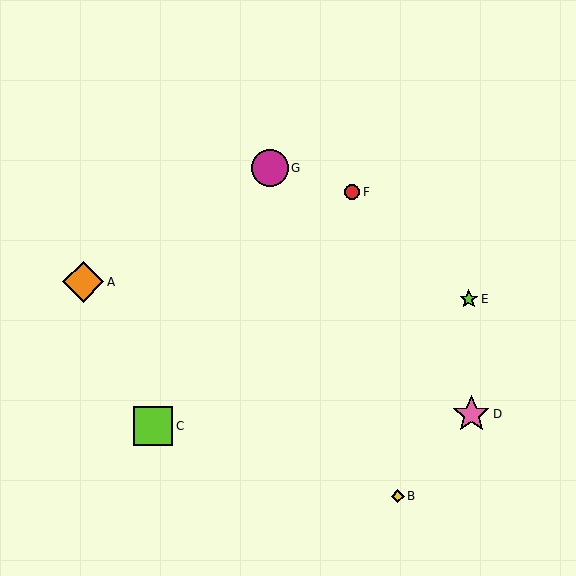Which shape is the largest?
The orange diamond (labeled A) is the largest.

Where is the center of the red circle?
The center of the red circle is at (352, 192).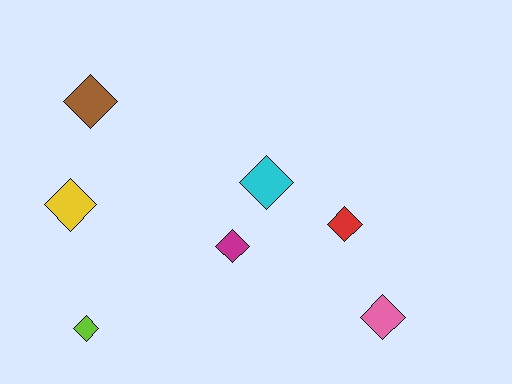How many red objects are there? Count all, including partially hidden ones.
There is 1 red object.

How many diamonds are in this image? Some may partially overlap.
There are 7 diamonds.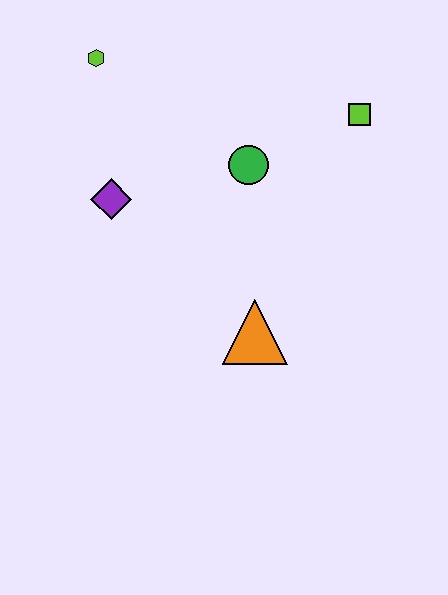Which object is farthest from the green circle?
The lime hexagon is farthest from the green circle.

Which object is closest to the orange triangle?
The green circle is closest to the orange triangle.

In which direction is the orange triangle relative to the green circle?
The orange triangle is below the green circle.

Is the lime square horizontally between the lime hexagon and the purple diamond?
No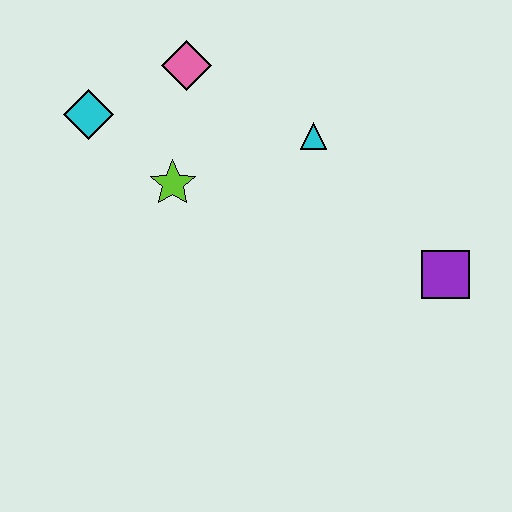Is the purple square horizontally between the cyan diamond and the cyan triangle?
No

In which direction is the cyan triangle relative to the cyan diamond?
The cyan triangle is to the right of the cyan diamond.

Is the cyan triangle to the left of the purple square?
Yes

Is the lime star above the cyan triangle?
No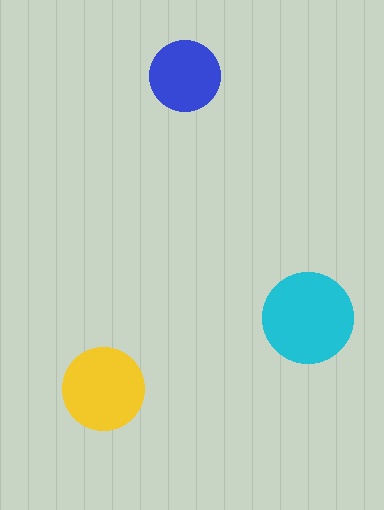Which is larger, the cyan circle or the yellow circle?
The cyan one.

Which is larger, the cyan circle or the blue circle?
The cyan one.